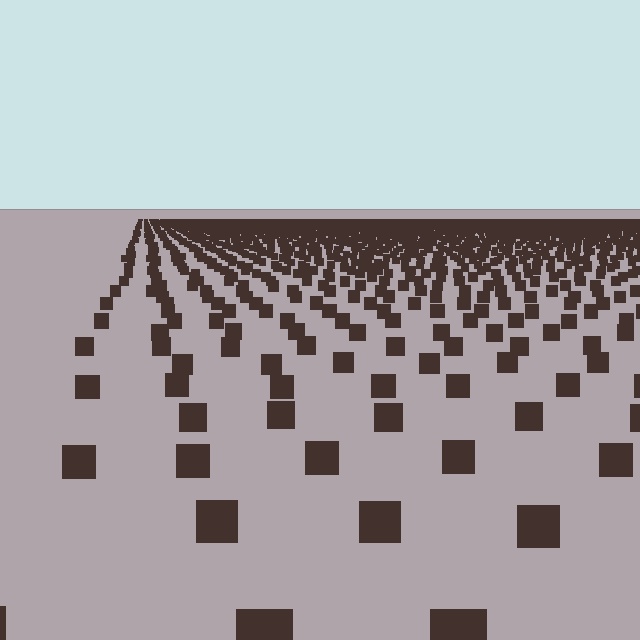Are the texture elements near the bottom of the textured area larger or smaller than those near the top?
Larger. Near the bottom, elements are closer to the viewer and appear at a bigger on-screen size.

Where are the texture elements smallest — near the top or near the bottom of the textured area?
Near the top.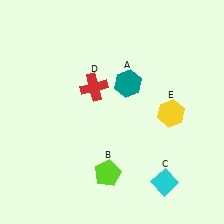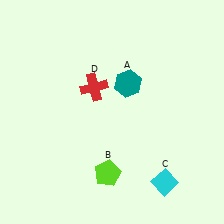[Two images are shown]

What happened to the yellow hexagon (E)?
The yellow hexagon (E) was removed in Image 2. It was in the bottom-right area of Image 1.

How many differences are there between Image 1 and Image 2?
There is 1 difference between the two images.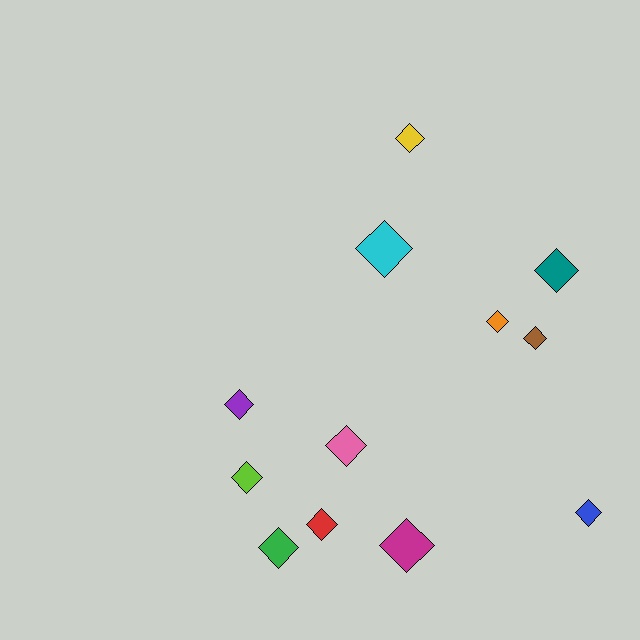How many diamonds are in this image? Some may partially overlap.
There are 12 diamonds.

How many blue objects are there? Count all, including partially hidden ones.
There is 1 blue object.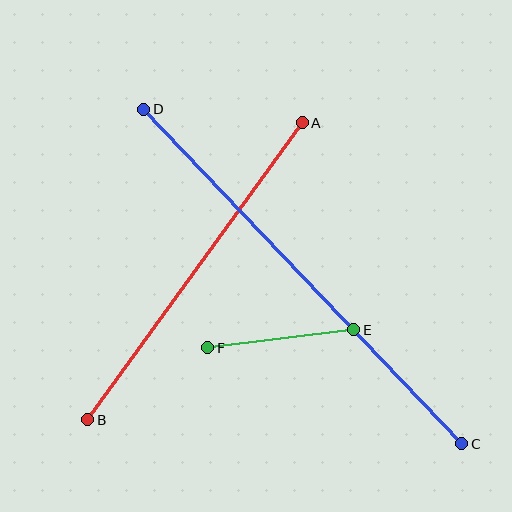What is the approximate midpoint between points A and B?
The midpoint is at approximately (195, 271) pixels.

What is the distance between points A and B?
The distance is approximately 366 pixels.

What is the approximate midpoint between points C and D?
The midpoint is at approximately (303, 277) pixels.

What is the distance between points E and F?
The distance is approximately 148 pixels.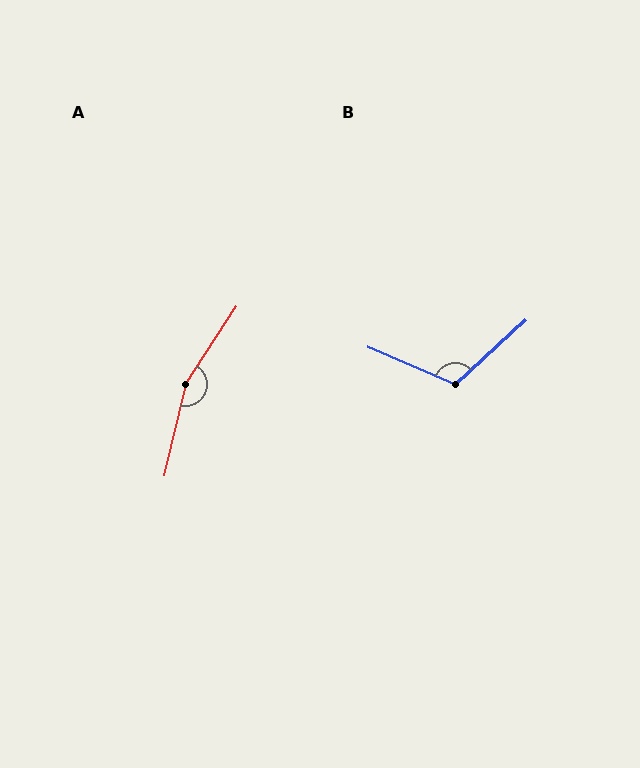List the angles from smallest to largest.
B (114°), A (160°).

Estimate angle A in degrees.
Approximately 160 degrees.